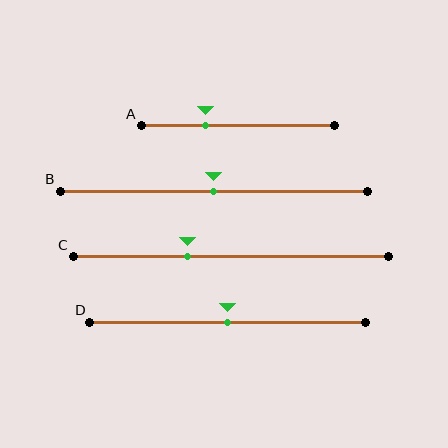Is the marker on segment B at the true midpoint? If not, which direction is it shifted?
Yes, the marker on segment B is at the true midpoint.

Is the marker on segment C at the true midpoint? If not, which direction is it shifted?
No, the marker on segment C is shifted to the left by about 14% of the segment length.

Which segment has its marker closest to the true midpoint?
Segment B has its marker closest to the true midpoint.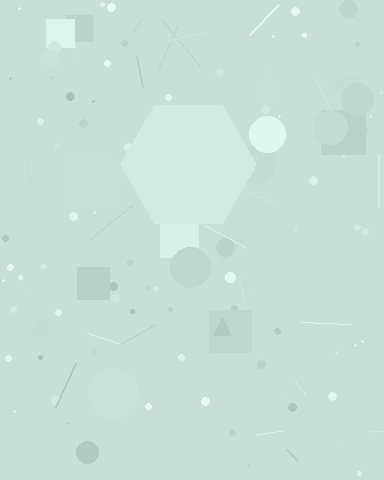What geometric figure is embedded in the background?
A hexagon is embedded in the background.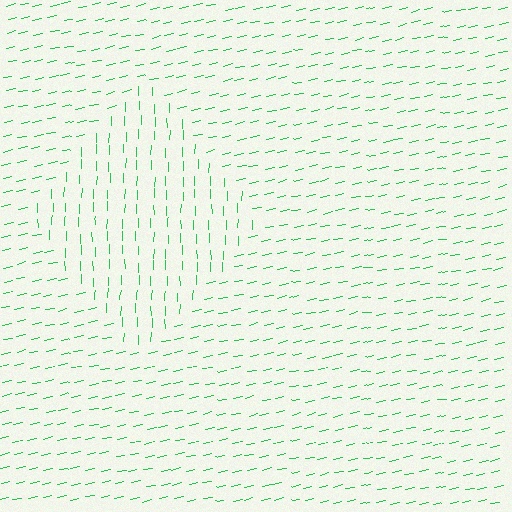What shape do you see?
I see a diamond.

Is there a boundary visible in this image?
Yes, there is a texture boundary formed by a change in line orientation.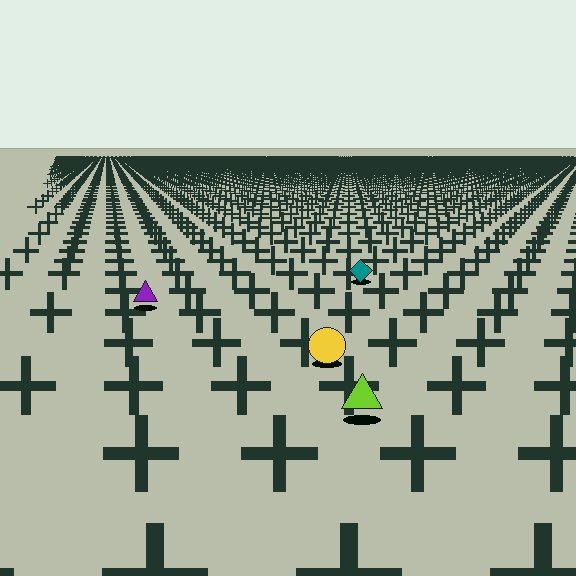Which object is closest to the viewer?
The lime triangle is closest. The texture marks near it are larger and more spread out.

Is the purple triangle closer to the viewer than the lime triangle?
No. The lime triangle is closer — you can tell from the texture gradient: the ground texture is coarser near it.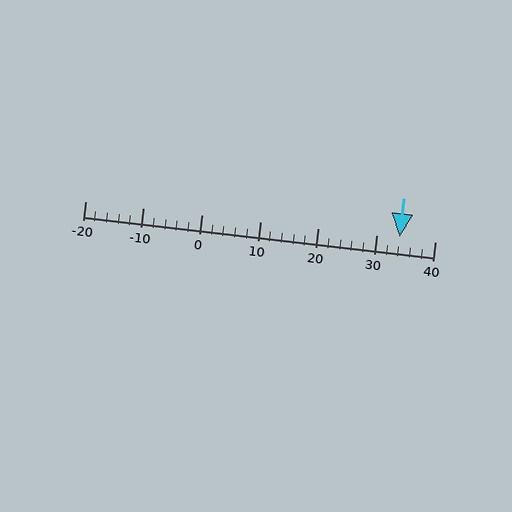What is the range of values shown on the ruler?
The ruler shows values from -20 to 40.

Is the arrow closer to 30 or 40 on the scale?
The arrow is closer to 30.